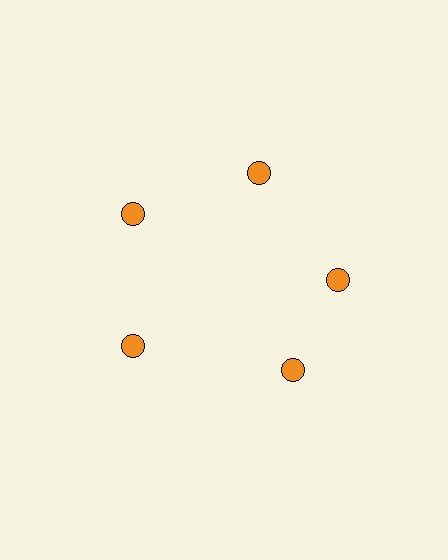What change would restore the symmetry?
The symmetry would be restored by rotating it back into even spacing with its neighbors so that all 5 circles sit at equal angles and equal distance from the center.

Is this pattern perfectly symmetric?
No. The 5 orange circles are arranged in a ring, but one element near the 5 o'clock position is rotated out of alignment along the ring, breaking the 5-fold rotational symmetry.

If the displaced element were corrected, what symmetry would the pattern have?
It would have 5-fold rotational symmetry — the pattern would map onto itself every 72 degrees.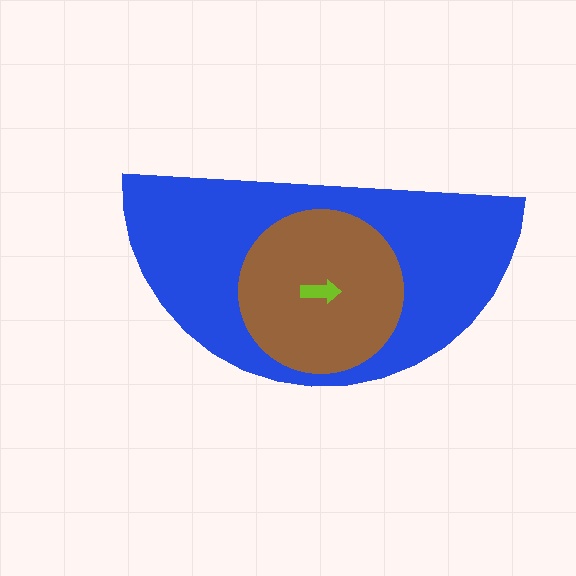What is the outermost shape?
The blue semicircle.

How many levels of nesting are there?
3.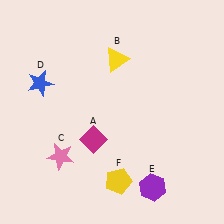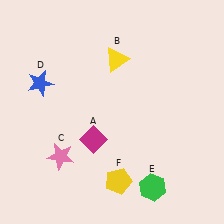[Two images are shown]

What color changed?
The hexagon (E) changed from purple in Image 1 to green in Image 2.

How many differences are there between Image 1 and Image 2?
There is 1 difference between the two images.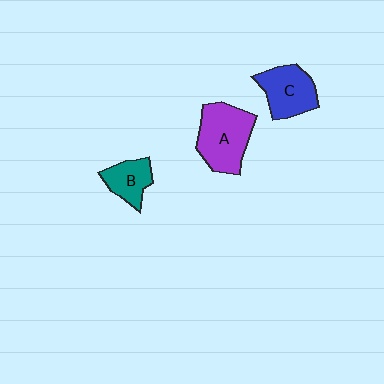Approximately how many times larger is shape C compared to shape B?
Approximately 1.4 times.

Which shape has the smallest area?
Shape B (teal).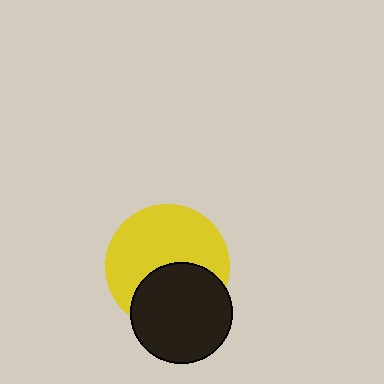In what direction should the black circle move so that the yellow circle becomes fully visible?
The black circle should move down. That is the shortest direction to clear the overlap and leave the yellow circle fully visible.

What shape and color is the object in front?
The object in front is a black circle.